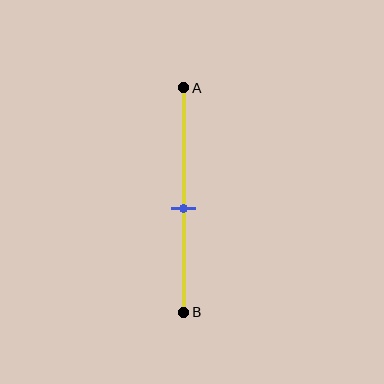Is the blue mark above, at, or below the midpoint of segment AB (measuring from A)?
The blue mark is below the midpoint of segment AB.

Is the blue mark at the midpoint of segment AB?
No, the mark is at about 55% from A, not at the 50% midpoint.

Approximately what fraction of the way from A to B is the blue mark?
The blue mark is approximately 55% of the way from A to B.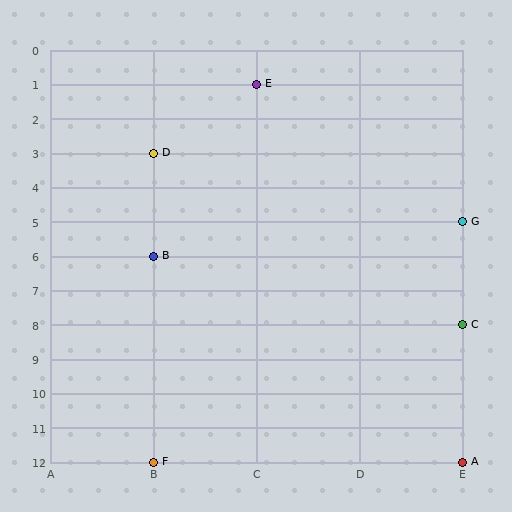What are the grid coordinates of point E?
Point E is at grid coordinates (C, 1).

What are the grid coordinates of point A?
Point A is at grid coordinates (E, 12).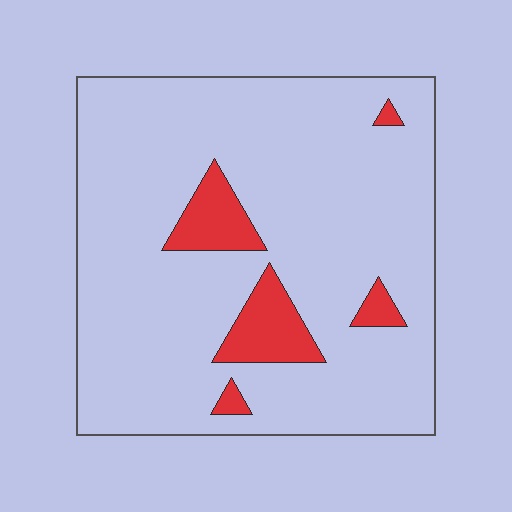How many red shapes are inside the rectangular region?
5.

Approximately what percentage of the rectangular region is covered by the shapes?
Approximately 10%.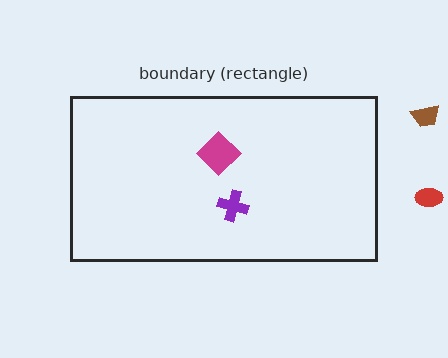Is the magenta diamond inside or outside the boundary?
Inside.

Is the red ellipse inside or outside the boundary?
Outside.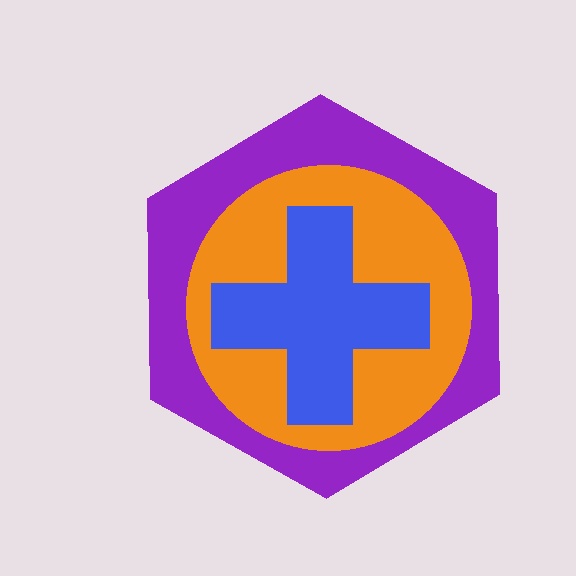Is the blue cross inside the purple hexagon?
Yes.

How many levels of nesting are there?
3.